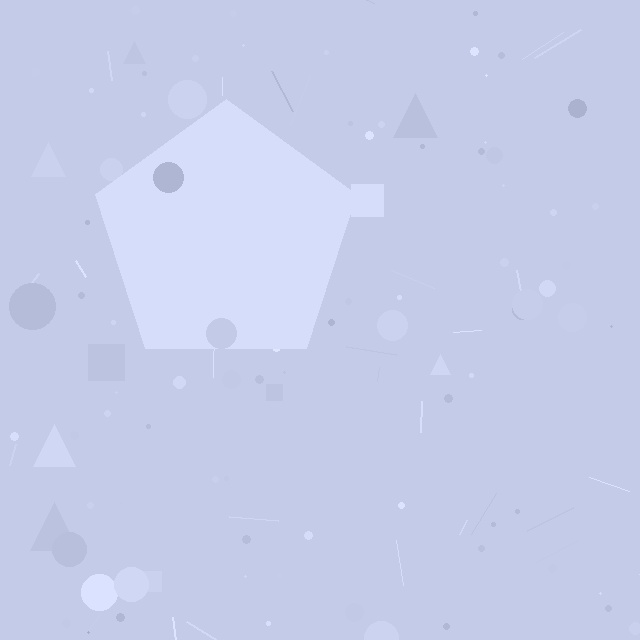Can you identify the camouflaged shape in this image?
The camouflaged shape is a pentagon.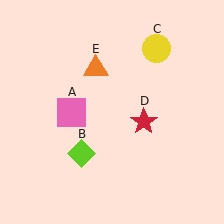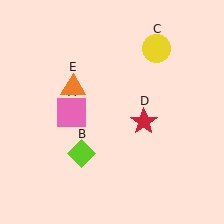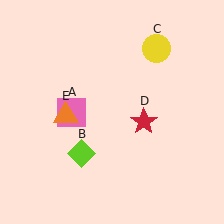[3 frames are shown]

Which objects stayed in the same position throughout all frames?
Pink square (object A) and lime diamond (object B) and yellow circle (object C) and red star (object D) remained stationary.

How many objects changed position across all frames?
1 object changed position: orange triangle (object E).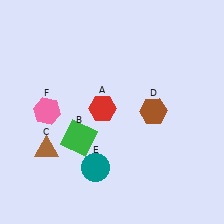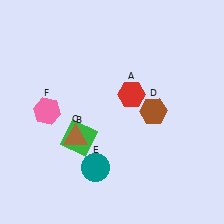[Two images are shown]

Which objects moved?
The objects that moved are: the red hexagon (A), the brown triangle (C).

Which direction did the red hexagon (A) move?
The red hexagon (A) moved right.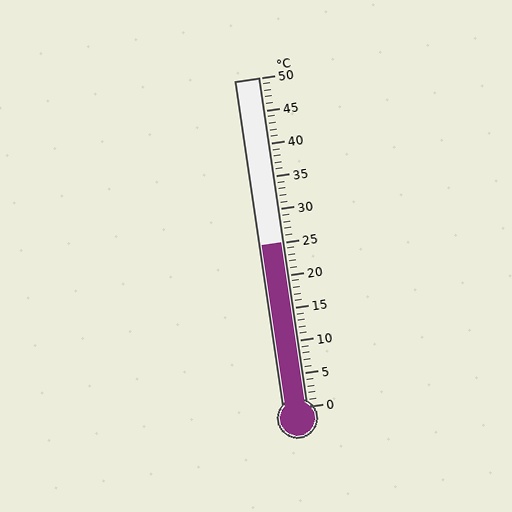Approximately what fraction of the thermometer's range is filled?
The thermometer is filled to approximately 50% of its range.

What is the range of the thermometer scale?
The thermometer scale ranges from 0°C to 50°C.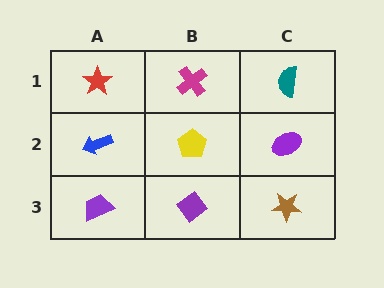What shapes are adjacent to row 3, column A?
A blue arrow (row 2, column A), a purple diamond (row 3, column B).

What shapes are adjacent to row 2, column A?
A red star (row 1, column A), a purple trapezoid (row 3, column A), a yellow pentagon (row 2, column B).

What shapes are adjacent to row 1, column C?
A purple ellipse (row 2, column C), a magenta cross (row 1, column B).